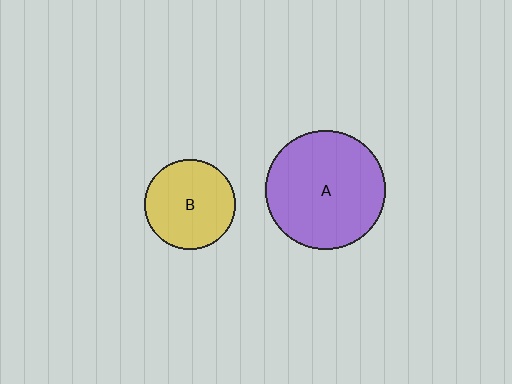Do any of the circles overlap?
No, none of the circles overlap.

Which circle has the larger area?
Circle A (purple).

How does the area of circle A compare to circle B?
Approximately 1.7 times.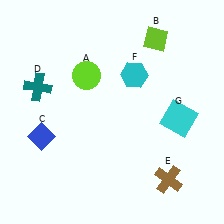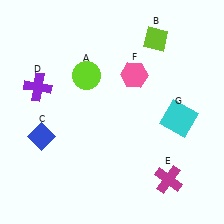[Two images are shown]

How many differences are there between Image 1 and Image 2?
There are 3 differences between the two images.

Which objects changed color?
D changed from teal to purple. E changed from brown to magenta. F changed from cyan to pink.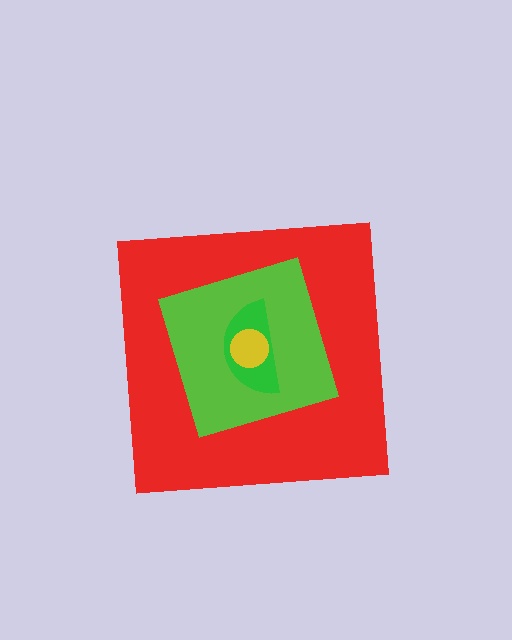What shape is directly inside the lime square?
The green semicircle.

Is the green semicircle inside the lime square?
Yes.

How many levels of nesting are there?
4.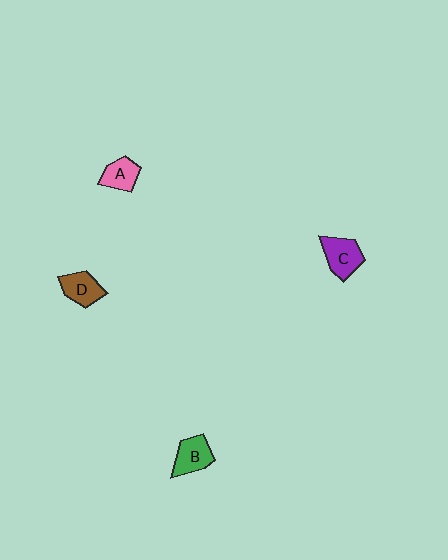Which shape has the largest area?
Shape C (purple).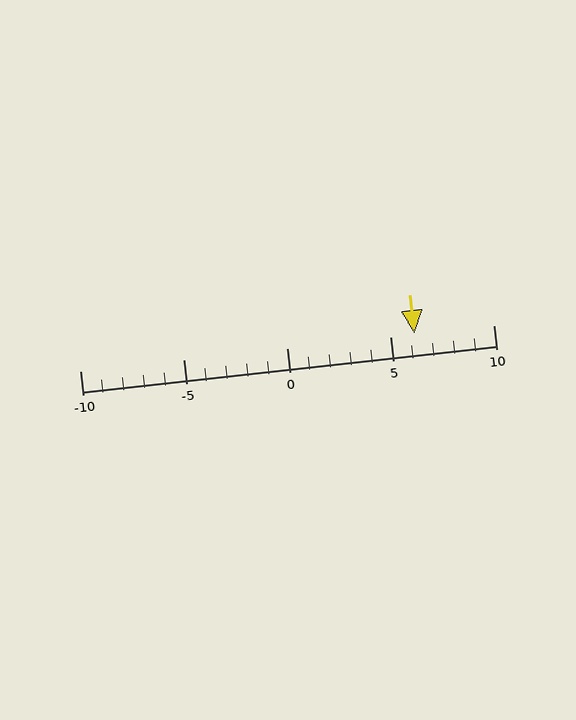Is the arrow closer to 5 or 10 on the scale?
The arrow is closer to 5.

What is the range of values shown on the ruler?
The ruler shows values from -10 to 10.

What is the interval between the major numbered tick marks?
The major tick marks are spaced 5 units apart.